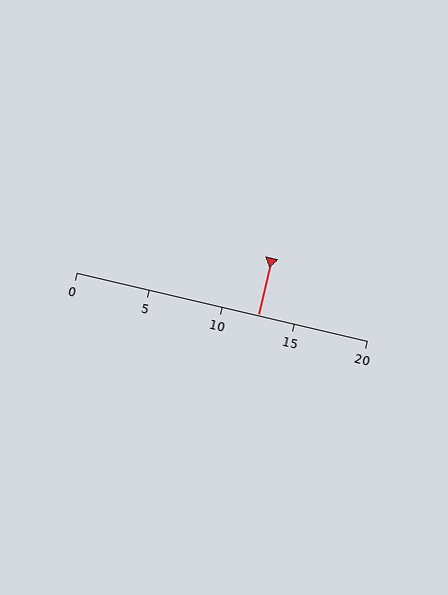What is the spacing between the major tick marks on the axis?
The major ticks are spaced 5 apart.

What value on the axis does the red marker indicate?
The marker indicates approximately 12.5.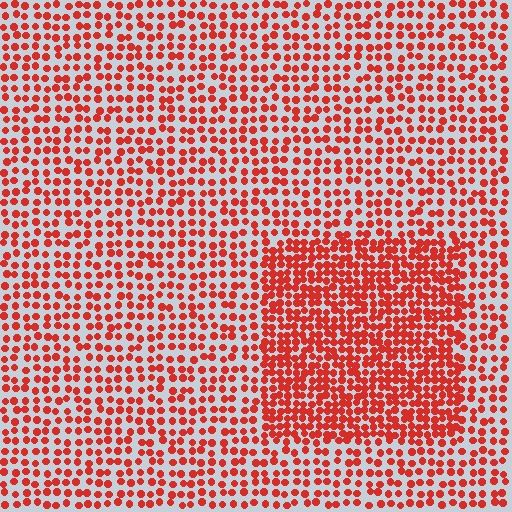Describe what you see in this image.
The image contains small red elements arranged at two different densities. A rectangle-shaped region is visible where the elements are more densely packed than the surrounding area.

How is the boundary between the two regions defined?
The boundary is defined by a change in element density (approximately 1.8x ratio). All elements are the same color, size, and shape.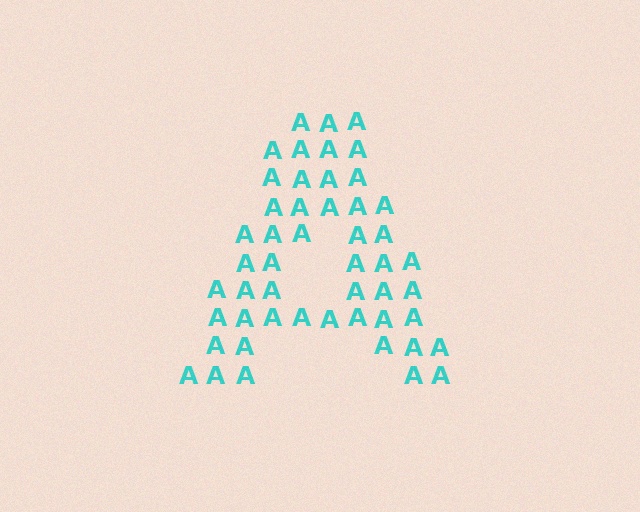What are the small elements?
The small elements are letter A's.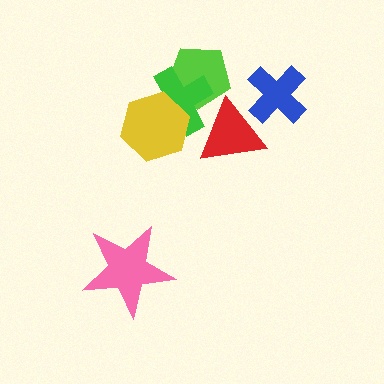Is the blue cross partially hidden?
Yes, it is partially covered by another shape.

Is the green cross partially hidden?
Yes, it is partially covered by another shape.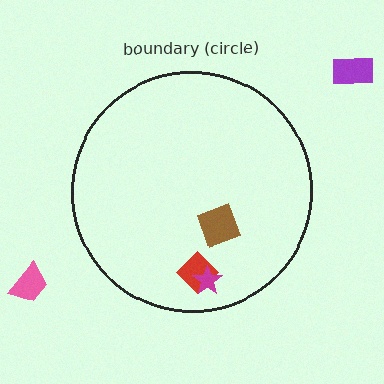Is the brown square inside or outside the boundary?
Inside.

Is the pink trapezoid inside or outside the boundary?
Outside.